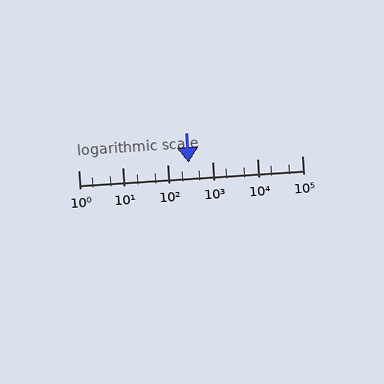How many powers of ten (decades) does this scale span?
The scale spans 5 decades, from 1 to 100000.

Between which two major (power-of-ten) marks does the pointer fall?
The pointer is between 100 and 1000.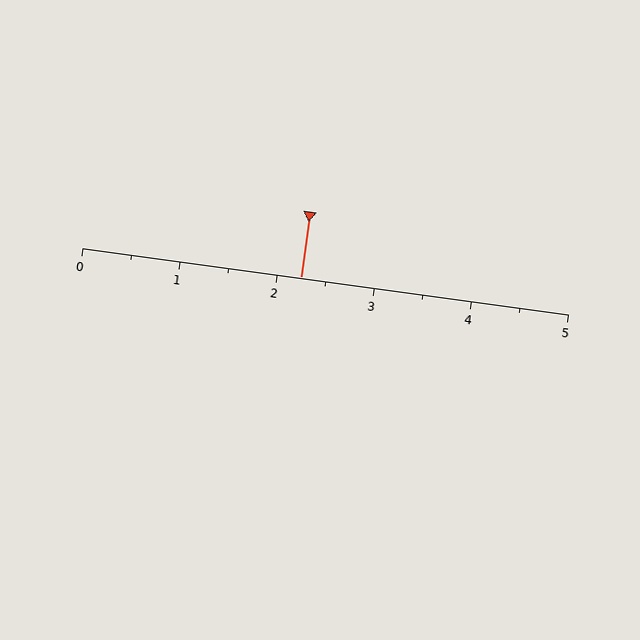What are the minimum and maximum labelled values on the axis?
The axis runs from 0 to 5.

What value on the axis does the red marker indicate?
The marker indicates approximately 2.2.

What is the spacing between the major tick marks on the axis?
The major ticks are spaced 1 apart.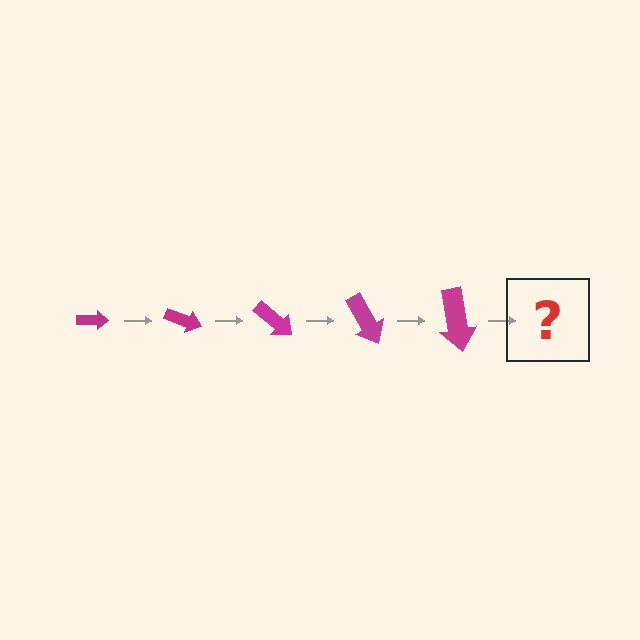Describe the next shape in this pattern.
It should be an arrow, larger than the previous one and rotated 100 degrees from the start.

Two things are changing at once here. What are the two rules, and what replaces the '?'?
The two rules are that the arrow grows larger each step and it rotates 20 degrees each step. The '?' should be an arrow, larger than the previous one and rotated 100 degrees from the start.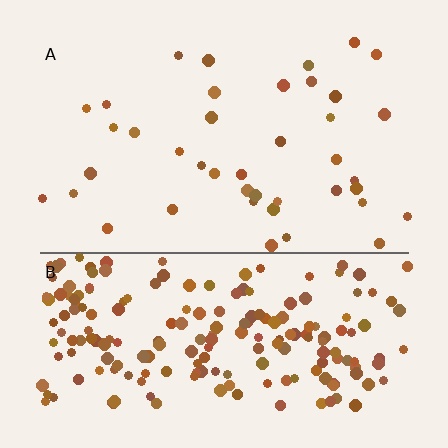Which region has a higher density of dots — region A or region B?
B (the bottom).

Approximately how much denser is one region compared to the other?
Approximately 5.3× — region B over region A.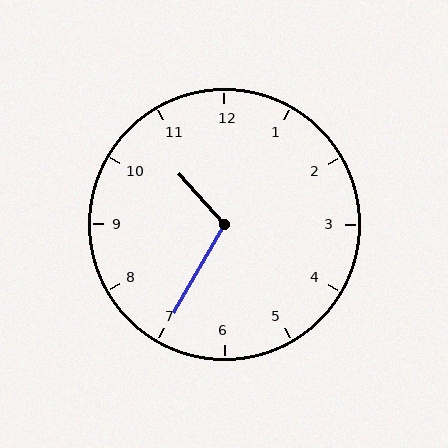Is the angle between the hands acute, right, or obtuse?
It is obtuse.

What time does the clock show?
10:35.